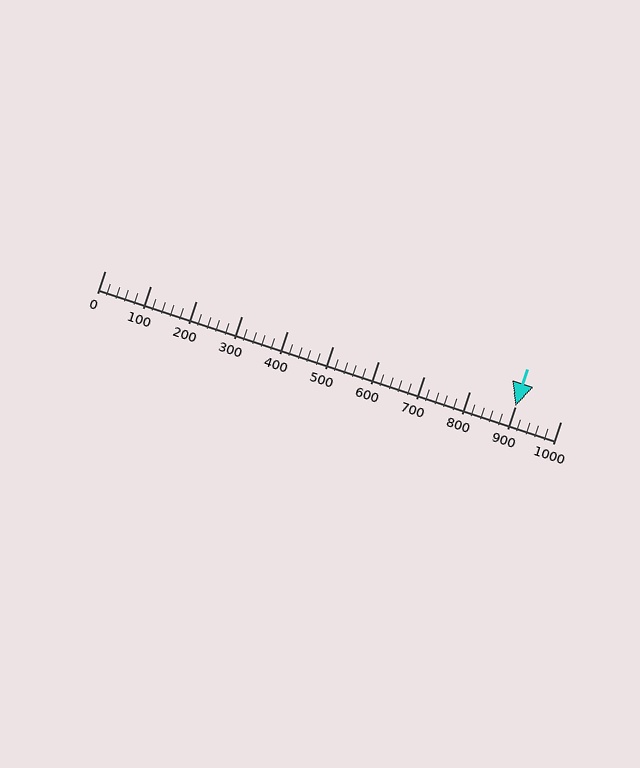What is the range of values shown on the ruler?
The ruler shows values from 0 to 1000.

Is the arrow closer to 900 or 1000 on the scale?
The arrow is closer to 900.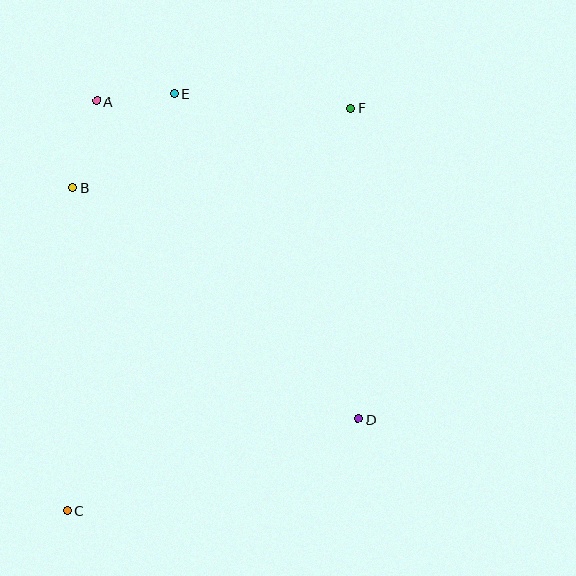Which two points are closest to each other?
Points A and E are closest to each other.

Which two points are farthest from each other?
Points C and F are farthest from each other.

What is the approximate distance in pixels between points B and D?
The distance between B and D is approximately 368 pixels.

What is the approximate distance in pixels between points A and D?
The distance between A and D is approximately 412 pixels.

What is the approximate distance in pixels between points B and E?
The distance between B and E is approximately 138 pixels.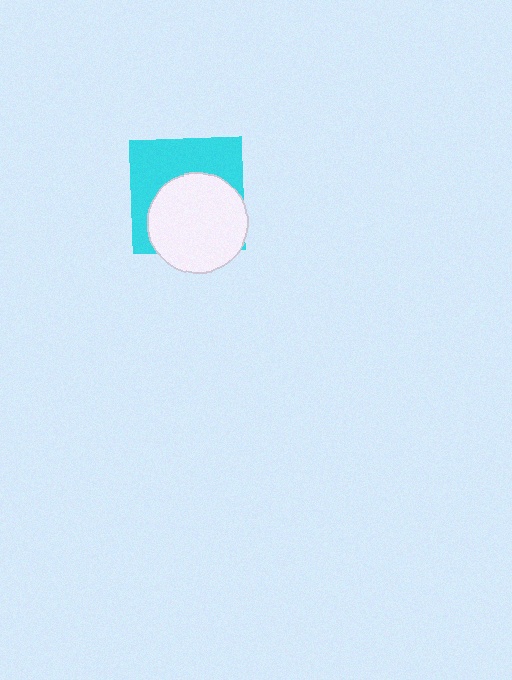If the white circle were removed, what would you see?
You would see the complete cyan square.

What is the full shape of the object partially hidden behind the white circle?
The partially hidden object is a cyan square.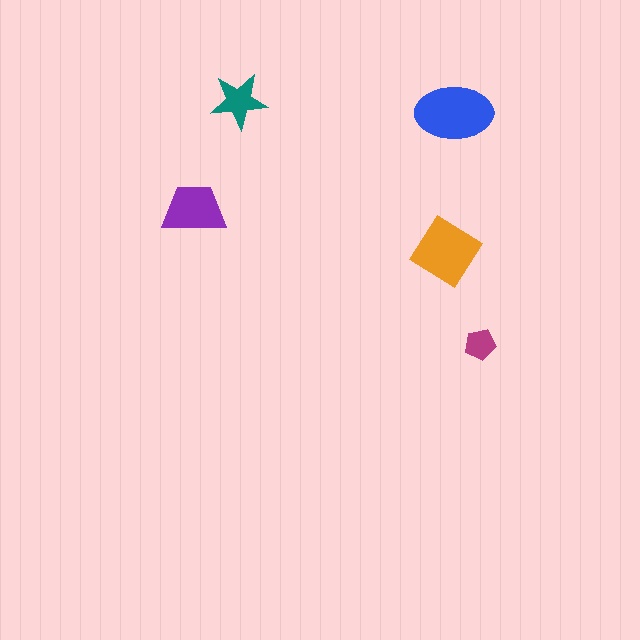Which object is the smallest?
The magenta pentagon.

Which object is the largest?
The blue ellipse.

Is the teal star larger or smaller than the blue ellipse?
Smaller.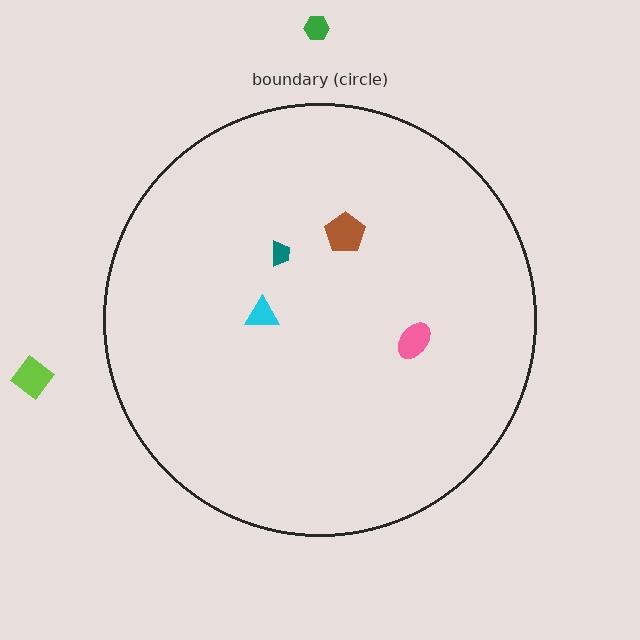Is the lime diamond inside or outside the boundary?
Outside.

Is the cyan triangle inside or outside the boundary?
Inside.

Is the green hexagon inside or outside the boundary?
Outside.